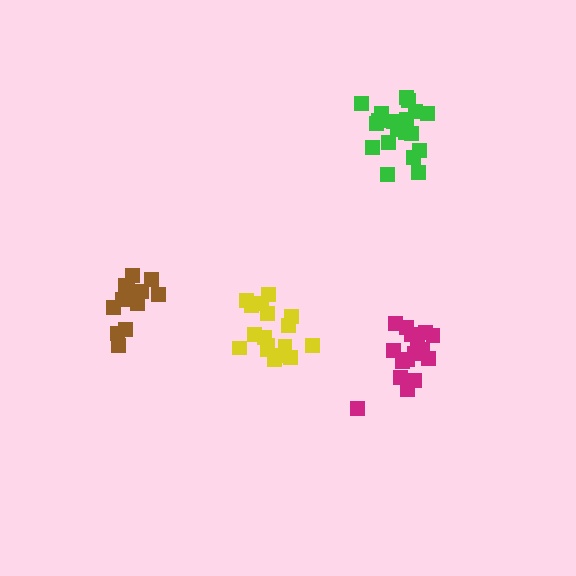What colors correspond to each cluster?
The clusters are colored: magenta, yellow, green, brown.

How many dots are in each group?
Group 1: 16 dots, Group 2: 19 dots, Group 3: 19 dots, Group 4: 13 dots (67 total).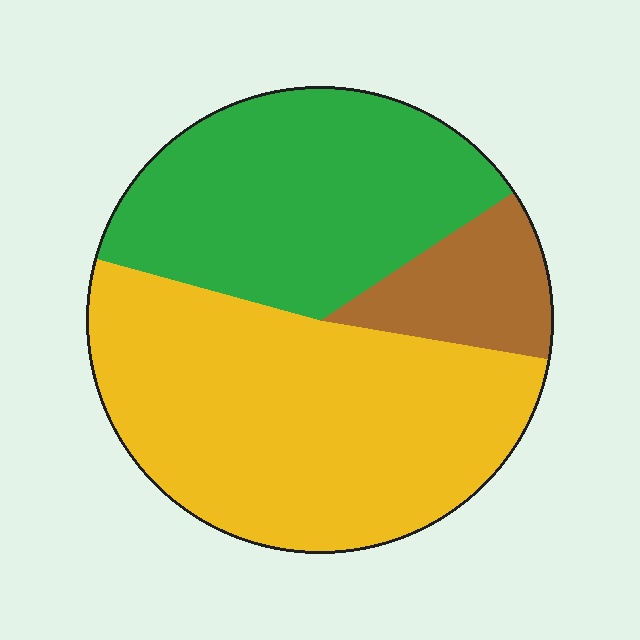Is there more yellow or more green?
Yellow.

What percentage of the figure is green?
Green covers around 35% of the figure.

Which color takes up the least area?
Brown, at roughly 10%.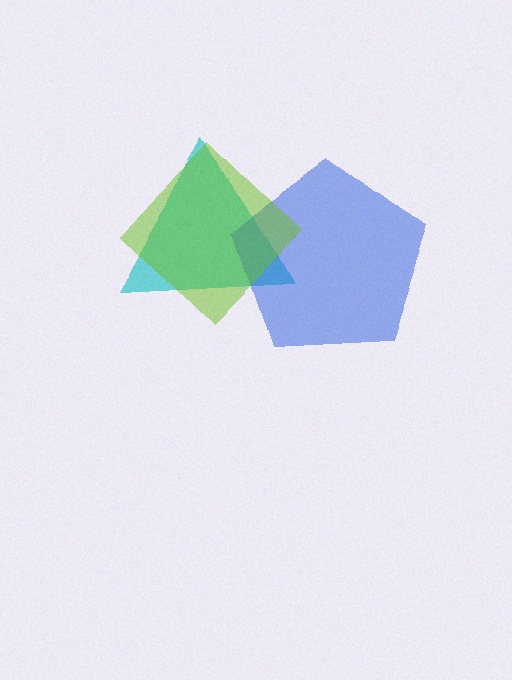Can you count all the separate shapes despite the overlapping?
Yes, there are 3 separate shapes.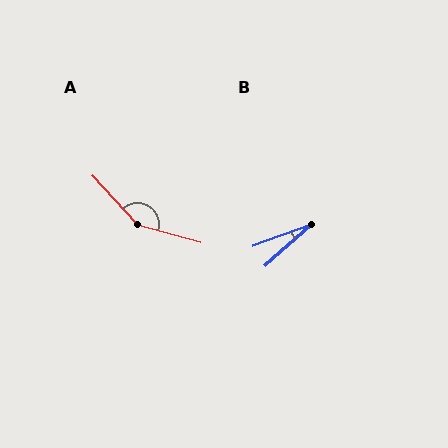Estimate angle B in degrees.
Approximately 22 degrees.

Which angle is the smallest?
B, at approximately 22 degrees.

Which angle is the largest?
A, at approximately 148 degrees.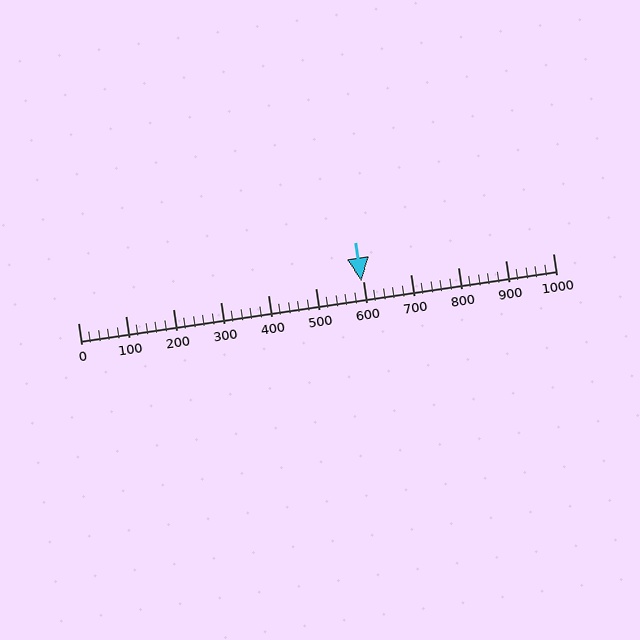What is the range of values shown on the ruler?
The ruler shows values from 0 to 1000.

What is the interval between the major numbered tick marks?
The major tick marks are spaced 100 units apart.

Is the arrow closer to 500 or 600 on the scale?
The arrow is closer to 600.